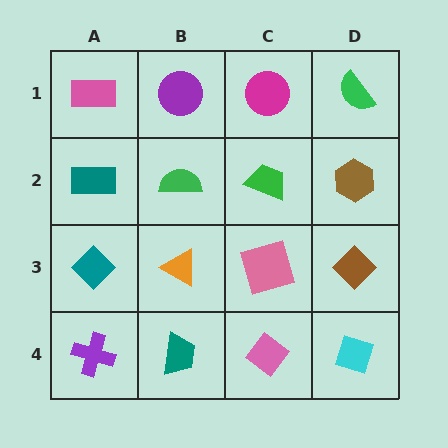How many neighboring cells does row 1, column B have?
3.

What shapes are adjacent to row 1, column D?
A brown hexagon (row 2, column D), a magenta circle (row 1, column C).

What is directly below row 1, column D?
A brown hexagon.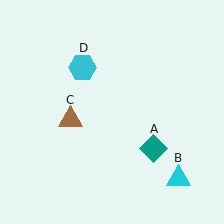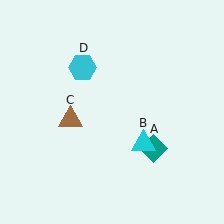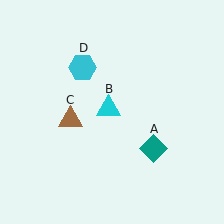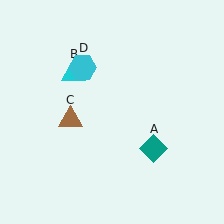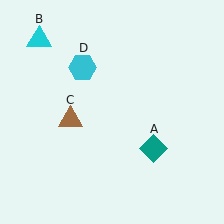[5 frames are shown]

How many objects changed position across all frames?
1 object changed position: cyan triangle (object B).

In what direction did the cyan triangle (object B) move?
The cyan triangle (object B) moved up and to the left.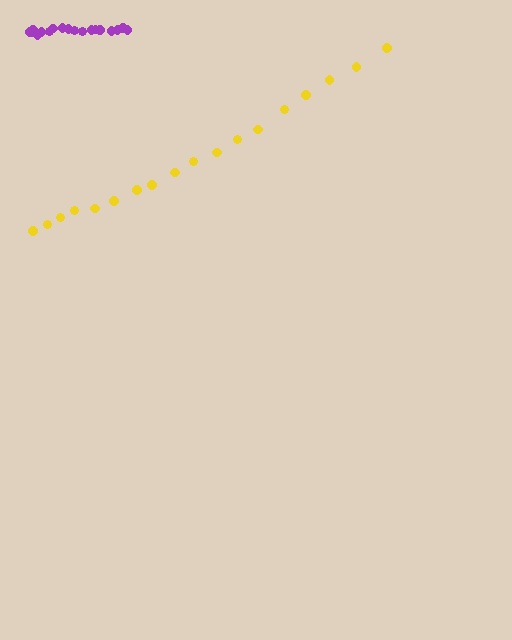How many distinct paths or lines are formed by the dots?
There are 2 distinct paths.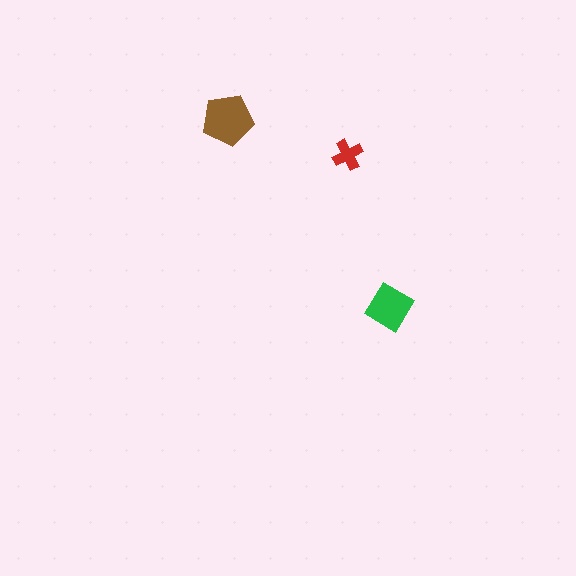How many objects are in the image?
There are 3 objects in the image.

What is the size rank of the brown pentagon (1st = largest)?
1st.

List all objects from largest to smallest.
The brown pentagon, the green diamond, the red cross.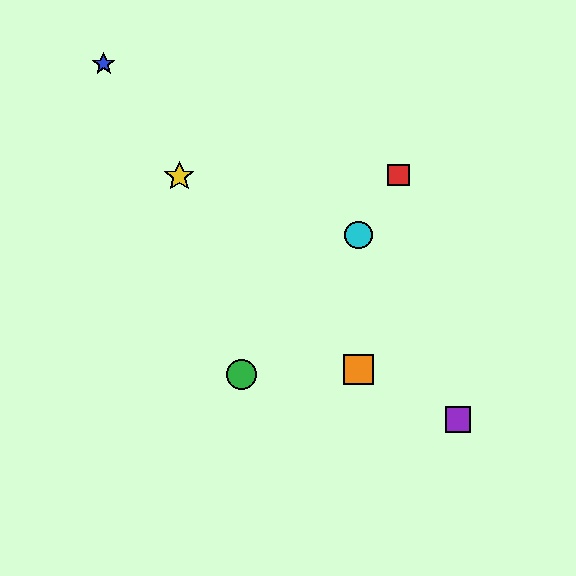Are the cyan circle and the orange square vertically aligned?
Yes, both are at x≈359.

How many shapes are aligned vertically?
2 shapes (the orange square, the cyan circle) are aligned vertically.